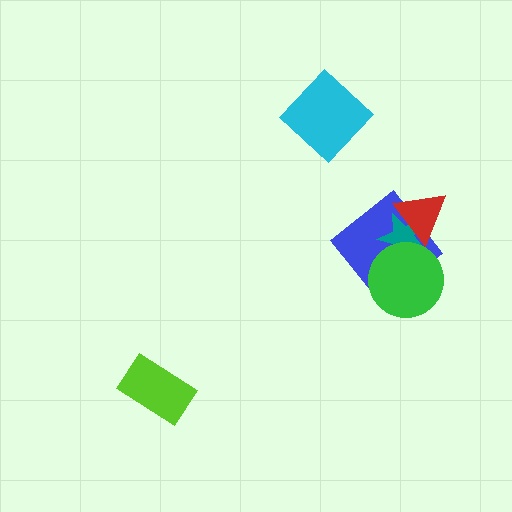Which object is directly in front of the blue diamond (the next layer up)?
The teal star is directly in front of the blue diamond.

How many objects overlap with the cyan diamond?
0 objects overlap with the cyan diamond.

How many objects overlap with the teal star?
3 objects overlap with the teal star.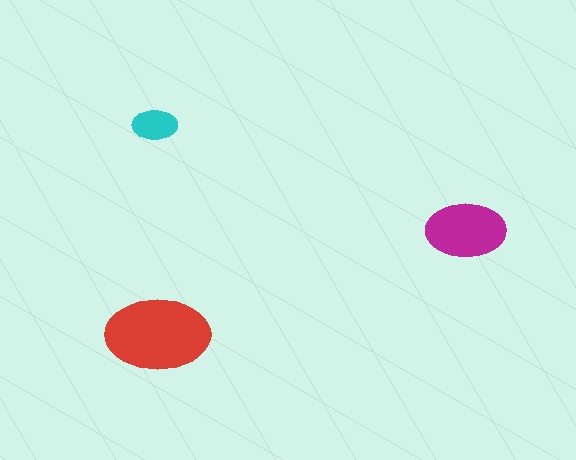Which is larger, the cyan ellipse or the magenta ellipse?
The magenta one.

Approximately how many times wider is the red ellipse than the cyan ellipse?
About 2.5 times wider.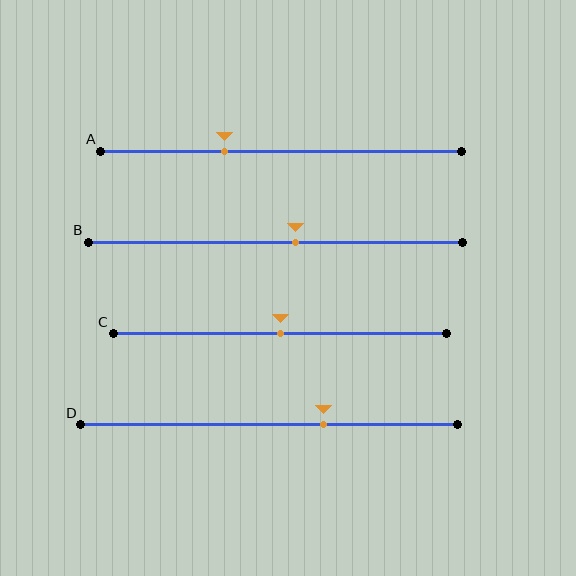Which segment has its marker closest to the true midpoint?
Segment C has its marker closest to the true midpoint.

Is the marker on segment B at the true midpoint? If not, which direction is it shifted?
No, the marker on segment B is shifted to the right by about 5% of the segment length.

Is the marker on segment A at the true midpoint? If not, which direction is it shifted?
No, the marker on segment A is shifted to the left by about 16% of the segment length.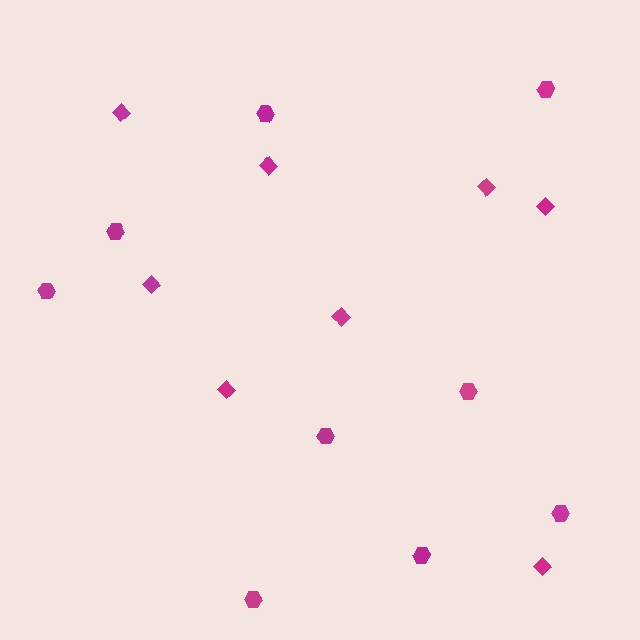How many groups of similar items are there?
There are 2 groups: one group of diamonds (8) and one group of hexagons (9).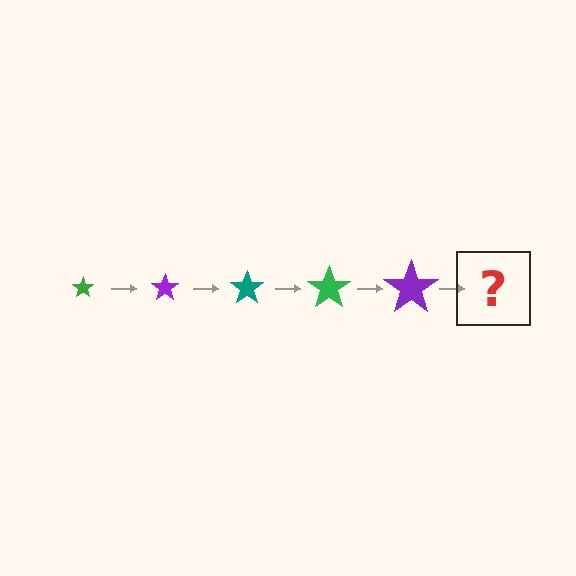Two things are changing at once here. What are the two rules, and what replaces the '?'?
The two rules are that the star grows larger each step and the color cycles through green, purple, and teal. The '?' should be a teal star, larger than the previous one.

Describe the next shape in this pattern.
It should be a teal star, larger than the previous one.